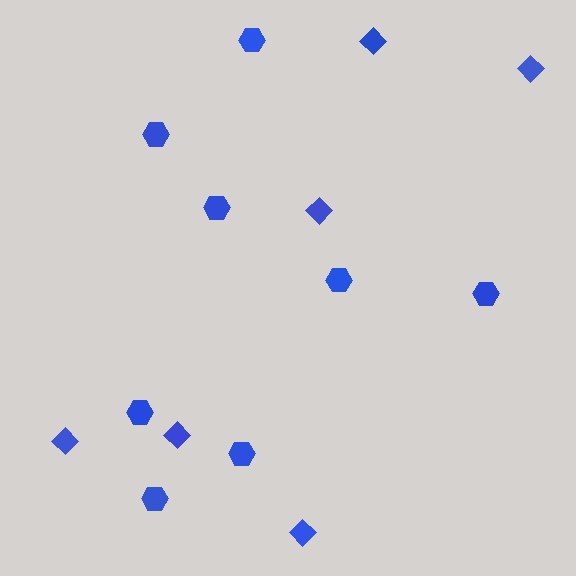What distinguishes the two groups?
There are 2 groups: one group of hexagons (8) and one group of diamonds (6).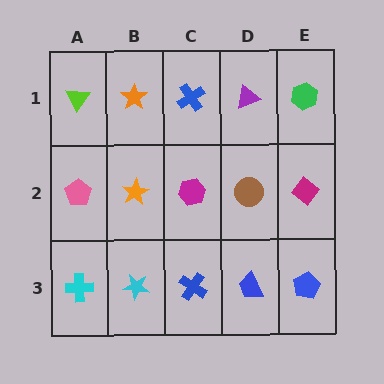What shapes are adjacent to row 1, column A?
A pink pentagon (row 2, column A), an orange star (row 1, column B).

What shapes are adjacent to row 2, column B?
An orange star (row 1, column B), a cyan star (row 3, column B), a pink pentagon (row 2, column A), a magenta hexagon (row 2, column C).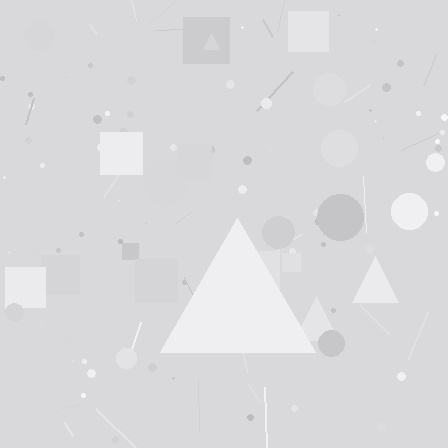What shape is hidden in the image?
A triangle is hidden in the image.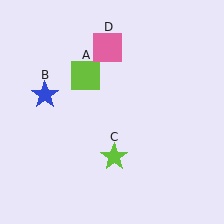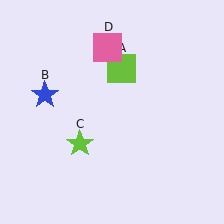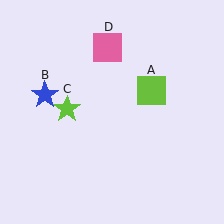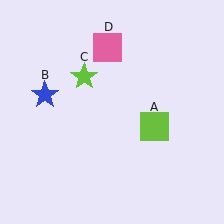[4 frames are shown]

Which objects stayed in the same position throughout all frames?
Blue star (object B) and pink square (object D) remained stationary.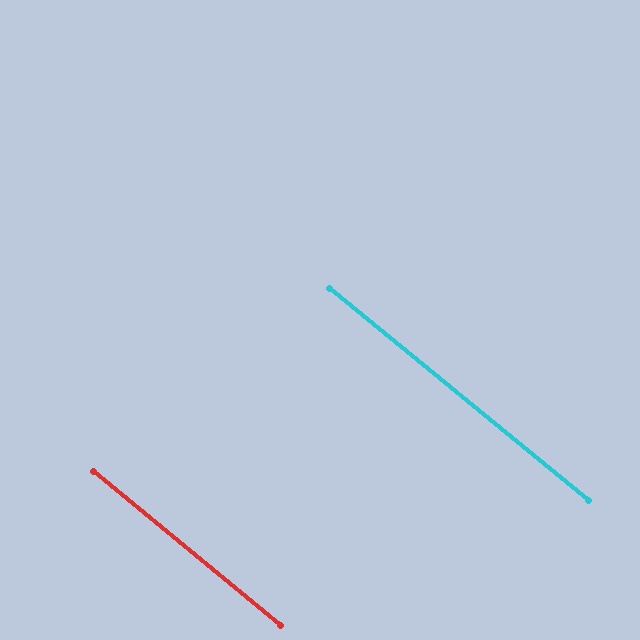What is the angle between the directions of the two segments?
Approximately 0 degrees.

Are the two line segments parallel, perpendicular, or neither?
Parallel — their directions differ by only 0.2°.